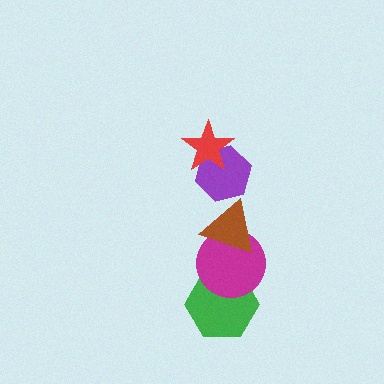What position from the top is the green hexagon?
The green hexagon is 5th from the top.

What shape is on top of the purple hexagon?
The red star is on top of the purple hexagon.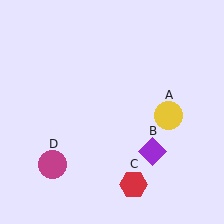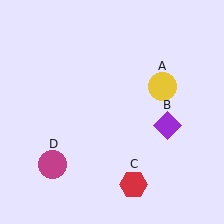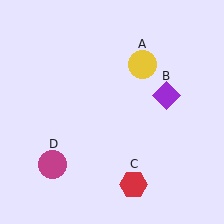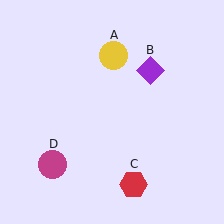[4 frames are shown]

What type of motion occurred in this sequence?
The yellow circle (object A), purple diamond (object B) rotated counterclockwise around the center of the scene.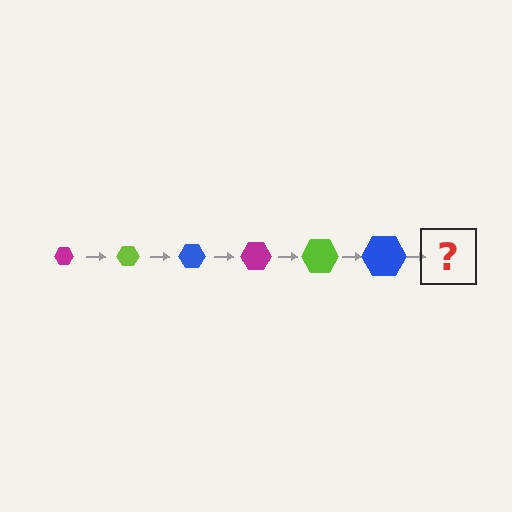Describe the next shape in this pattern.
It should be a magenta hexagon, larger than the previous one.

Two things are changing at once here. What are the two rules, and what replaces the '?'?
The two rules are that the hexagon grows larger each step and the color cycles through magenta, lime, and blue. The '?' should be a magenta hexagon, larger than the previous one.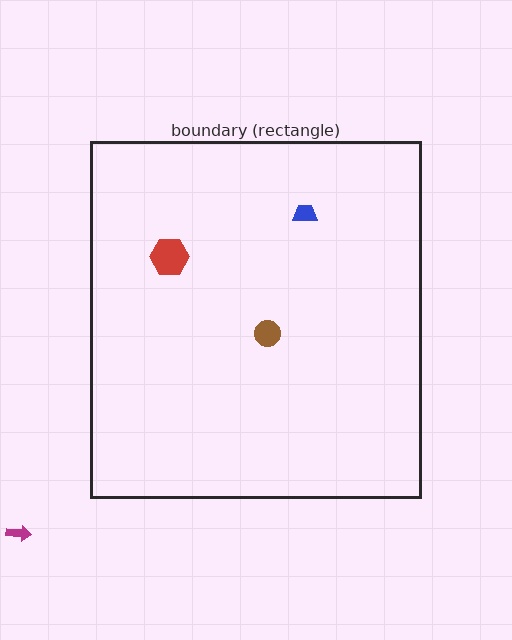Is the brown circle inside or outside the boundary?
Inside.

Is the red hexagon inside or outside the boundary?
Inside.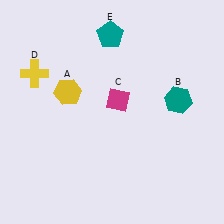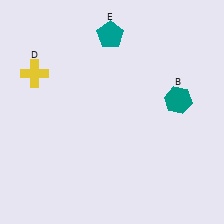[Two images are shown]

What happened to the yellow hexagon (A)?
The yellow hexagon (A) was removed in Image 2. It was in the top-left area of Image 1.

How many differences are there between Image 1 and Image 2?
There are 2 differences between the two images.